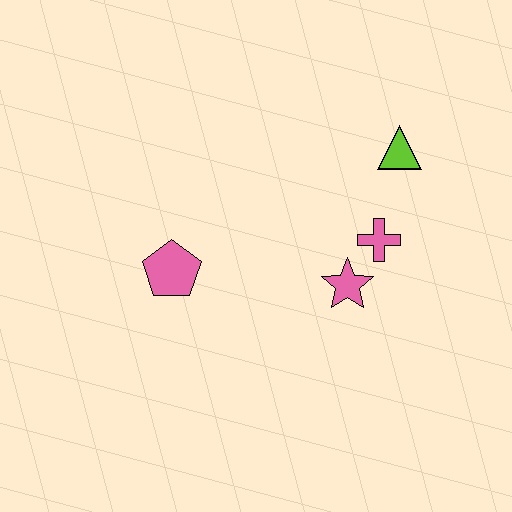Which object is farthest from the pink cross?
The pink pentagon is farthest from the pink cross.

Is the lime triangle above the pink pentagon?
Yes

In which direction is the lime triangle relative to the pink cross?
The lime triangle is above the pink cross.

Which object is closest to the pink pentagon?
The pink star is closest to the pink pentagon.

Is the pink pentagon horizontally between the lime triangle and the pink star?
No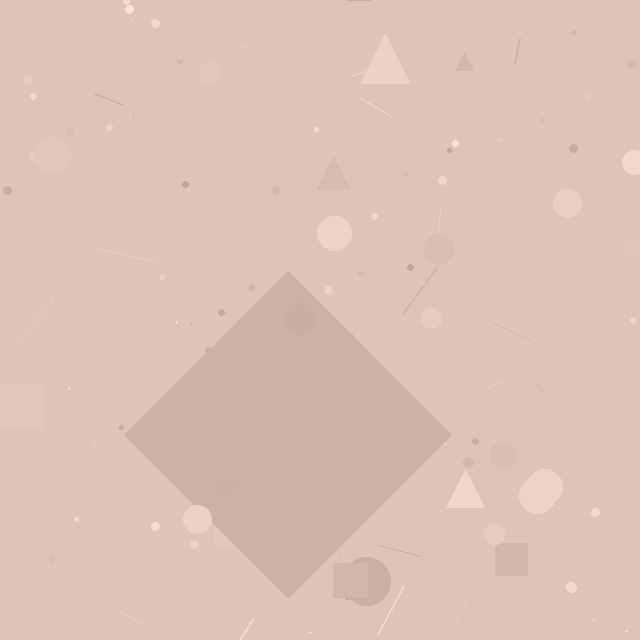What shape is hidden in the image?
A diamond is hidden in the image.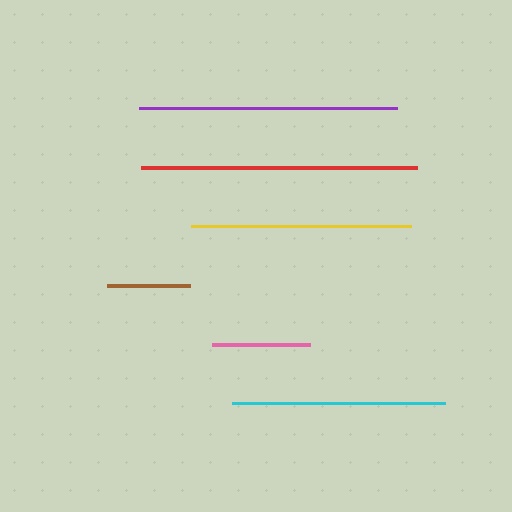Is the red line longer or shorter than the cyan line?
The red line is longer than the cyan line.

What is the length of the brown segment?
The brown segment is approximately 83 pixels long.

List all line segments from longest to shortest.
From longest to shortest: red, purple, yellow, cyan, pink, brown.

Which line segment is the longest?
The red line is the longest at approximately 276 pixels.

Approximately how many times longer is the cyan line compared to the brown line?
The cyan line is approximately 2.6 times the length of the brown line.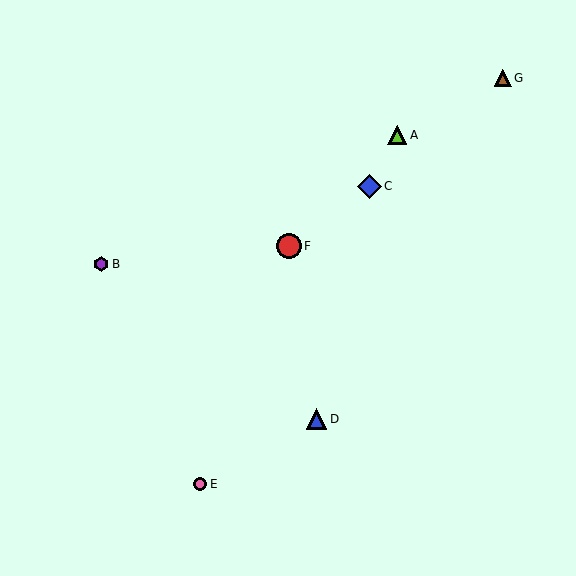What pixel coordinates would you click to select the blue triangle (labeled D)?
Click at (317, 419) to select the blue triangle D.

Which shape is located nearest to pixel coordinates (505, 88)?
The brown triangle (labeled G) at (503, 78) is nearest to that location.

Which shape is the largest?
The red circle (labeled F) is the largest.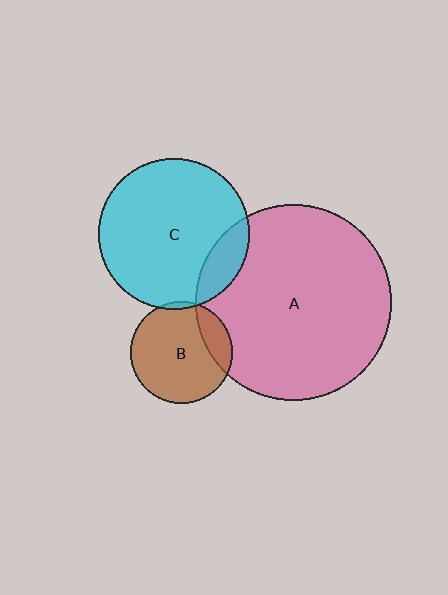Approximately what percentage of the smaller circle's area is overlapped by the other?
Approximately 15%.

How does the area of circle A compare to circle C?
Approximately 1.7 times.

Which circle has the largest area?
Circle A (pink).